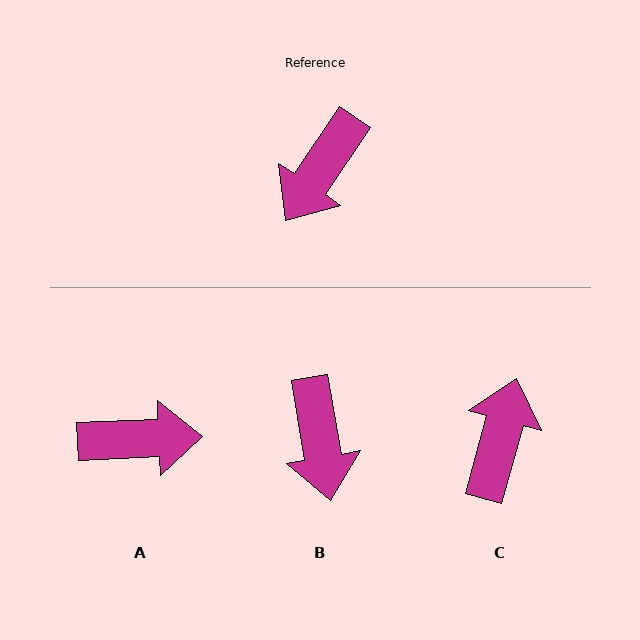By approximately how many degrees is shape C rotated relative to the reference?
Approximately 161 degrees clockwise.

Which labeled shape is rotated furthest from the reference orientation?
C, about 161 degrees away.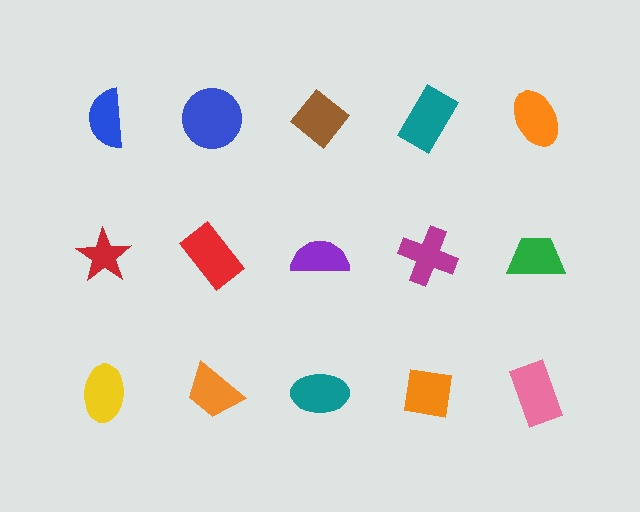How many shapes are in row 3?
5 shapes.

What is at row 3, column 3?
A teal ellipse.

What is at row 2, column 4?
A magenta cross.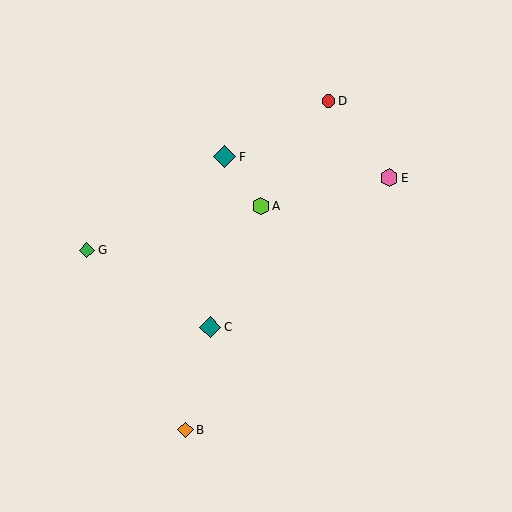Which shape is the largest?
The teal diamond (labeled F) is the largest.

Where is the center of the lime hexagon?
The center of the lime hexagon is at (261, 206).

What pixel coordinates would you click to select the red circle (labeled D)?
Click at (329, 101) to select the red circle D.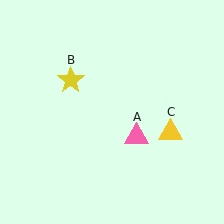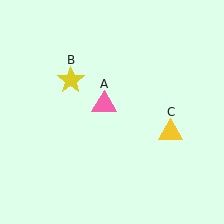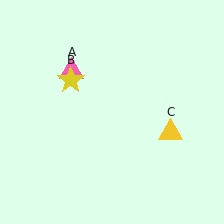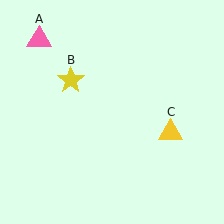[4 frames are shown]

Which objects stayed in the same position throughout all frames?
Yellow star (object B) and yellow triangle (object C) remained stationary.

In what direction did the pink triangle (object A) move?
The pink triangle (object A) moved up and to the left.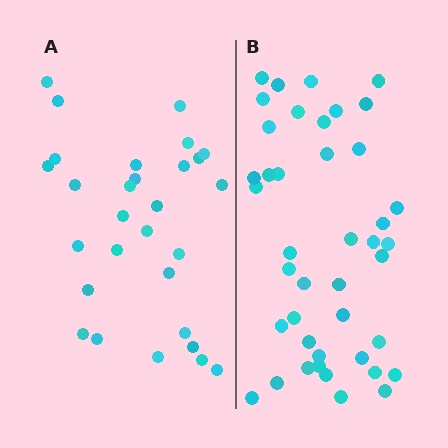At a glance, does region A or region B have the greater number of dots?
Region B (the right region) has more dots.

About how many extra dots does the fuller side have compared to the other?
Region B has approximately 15 more dots than region A.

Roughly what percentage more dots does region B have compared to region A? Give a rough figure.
About 45% more.